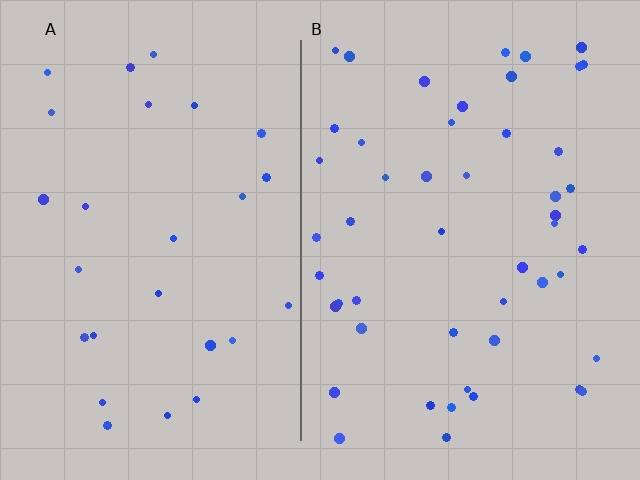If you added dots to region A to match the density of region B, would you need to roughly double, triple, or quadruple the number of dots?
Approximately double.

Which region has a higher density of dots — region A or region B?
B (the right).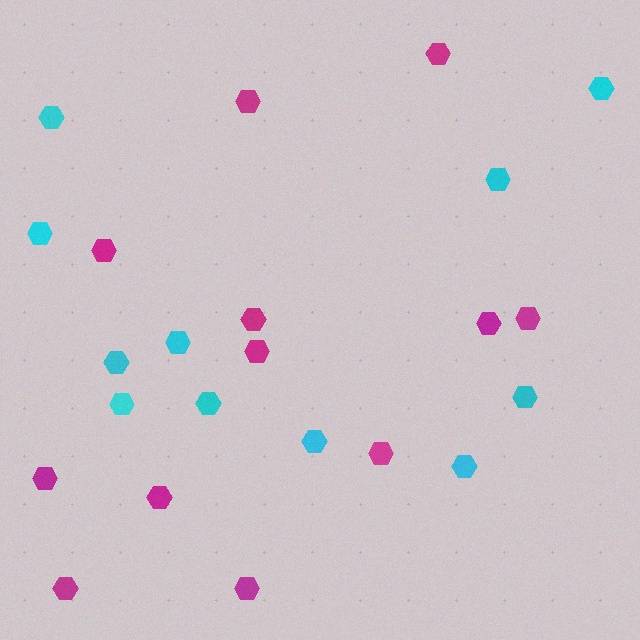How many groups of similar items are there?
There are 2 groups: one group of cyan hexagons (11) and one group of magenta hexagons (12).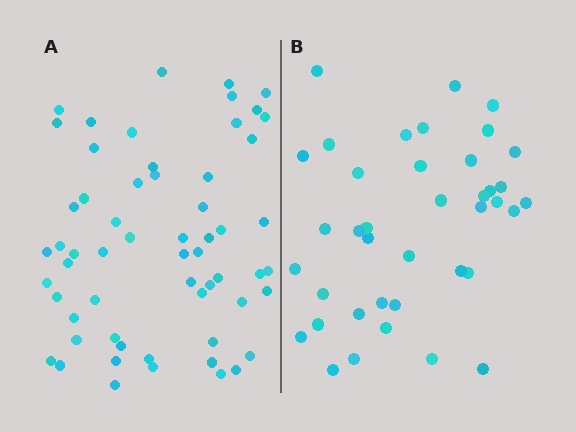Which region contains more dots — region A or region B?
Region A (the left region) has more dots.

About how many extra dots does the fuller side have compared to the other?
Region A has approximately 20 more dots than region B.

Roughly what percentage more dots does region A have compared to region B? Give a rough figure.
About 50% more.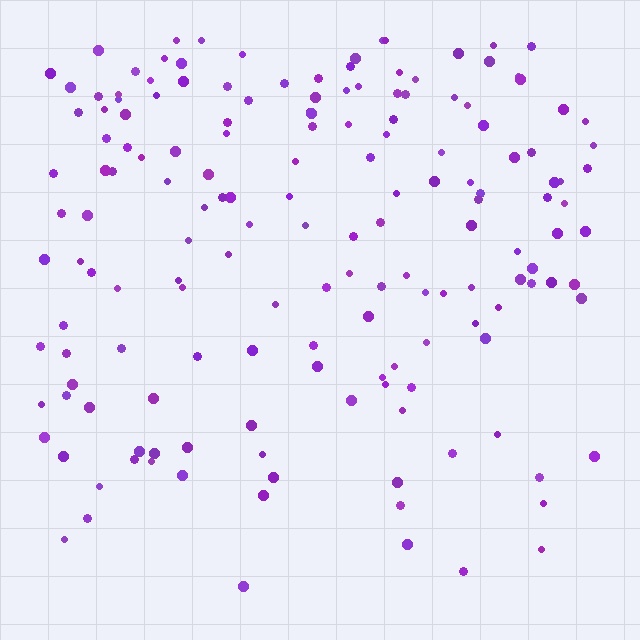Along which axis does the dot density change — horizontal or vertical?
Vertical.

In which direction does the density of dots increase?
From bottom to top, with the top side densest.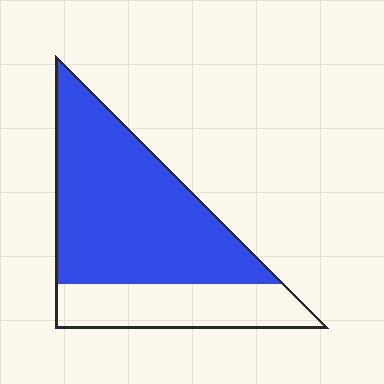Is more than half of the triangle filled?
Yes.